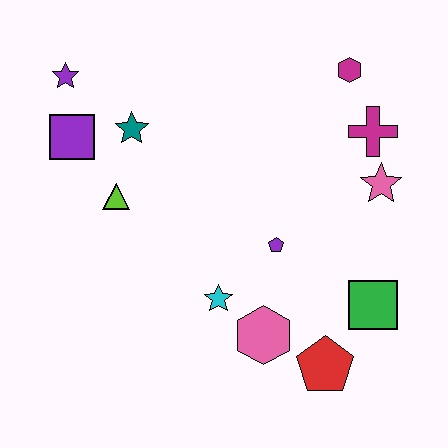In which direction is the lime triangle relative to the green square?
The lime triangle is to the left of the green square.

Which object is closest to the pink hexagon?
The cyan star is closest to the pink hexagon.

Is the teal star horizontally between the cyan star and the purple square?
Yes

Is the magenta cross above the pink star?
Yes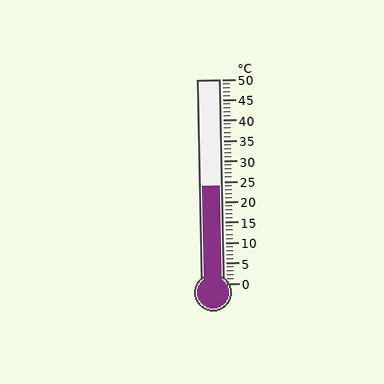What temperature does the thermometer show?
The thermometer shows approximately 24°C.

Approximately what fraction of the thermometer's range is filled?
The thermometer is filled to approximately 50% of its range.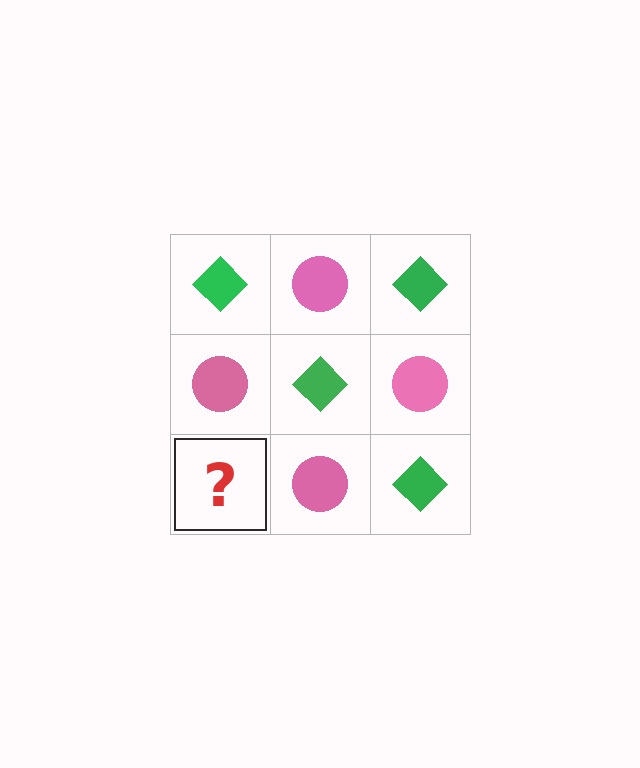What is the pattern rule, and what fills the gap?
The rule is that it alternates green diamond and pink circle in a checkerboard pattern. The gap should be filled with a green diamond.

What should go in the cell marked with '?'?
The missing cell should contain a green diamond.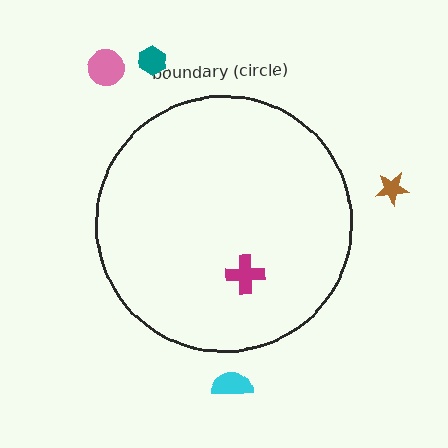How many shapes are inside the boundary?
1 inside, 4 outside.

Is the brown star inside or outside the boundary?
Outside.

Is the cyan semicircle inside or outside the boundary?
Outside.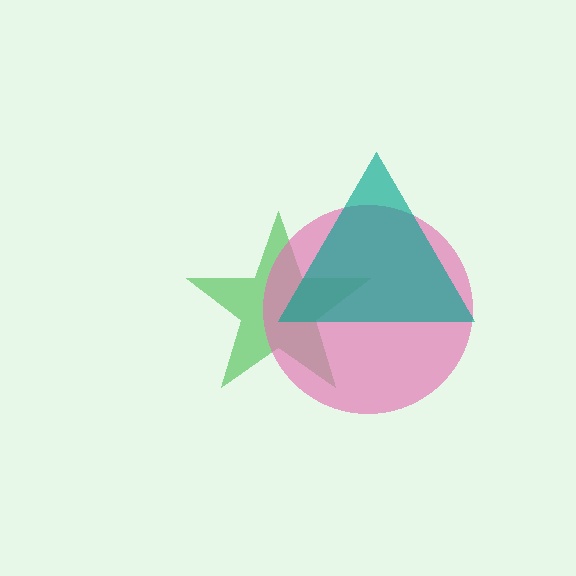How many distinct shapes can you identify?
There are 3 distinct shapes: a green star, a pink circle, a teal triangle.